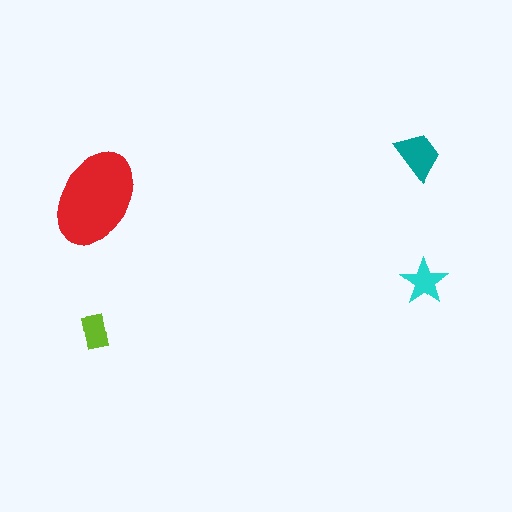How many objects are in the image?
There are 4 objects in the image.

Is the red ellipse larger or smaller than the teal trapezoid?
Larger.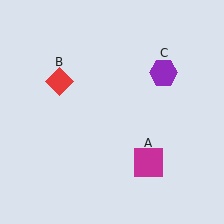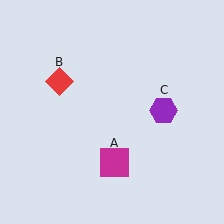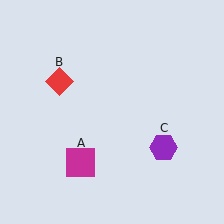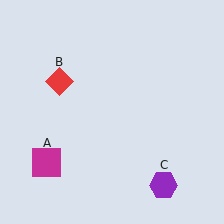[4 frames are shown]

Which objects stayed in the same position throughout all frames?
Red diamond (object B) remained stationary.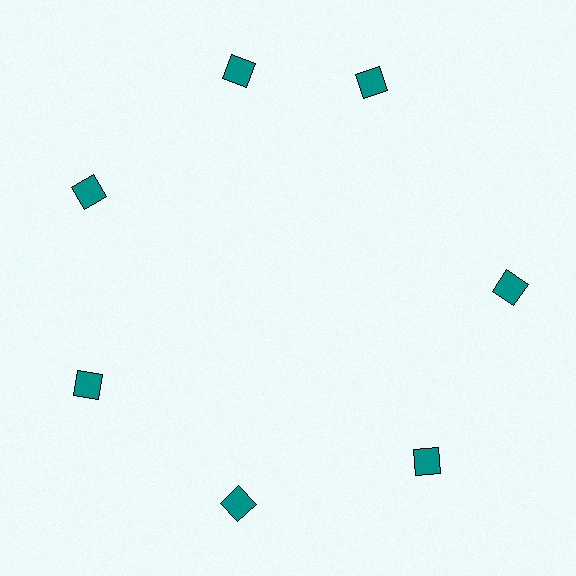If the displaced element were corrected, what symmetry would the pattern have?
It would have 7-fold rotational symmetry — the pattern would map onto itself every 51 degrees.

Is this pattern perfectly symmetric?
No. The 7 teal squares are arranged in a ring, but one element near the 1 o'clock position is rotated out of alignment along the ring, breaking the 7-fold rotational symmetry.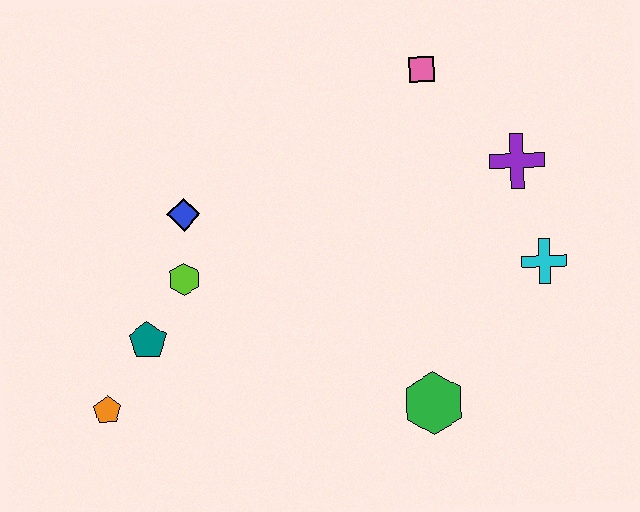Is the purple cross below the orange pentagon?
No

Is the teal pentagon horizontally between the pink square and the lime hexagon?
No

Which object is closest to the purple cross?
The cyan cross is closest to the purple cross.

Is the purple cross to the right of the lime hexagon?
Yes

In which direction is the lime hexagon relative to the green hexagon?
The lime hexagon is to the left of the green hexagon.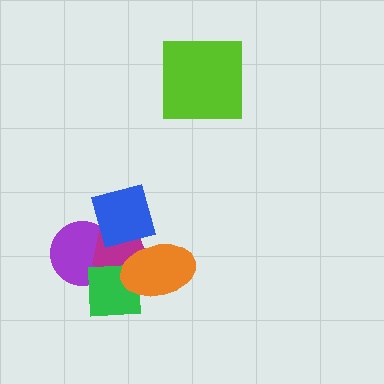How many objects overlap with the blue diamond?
3 objects overlap with the blue diamond.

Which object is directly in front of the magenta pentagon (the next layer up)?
The green square is directly in front of the magenta pentagon.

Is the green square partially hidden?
Yes, it is partially covered by another shape.